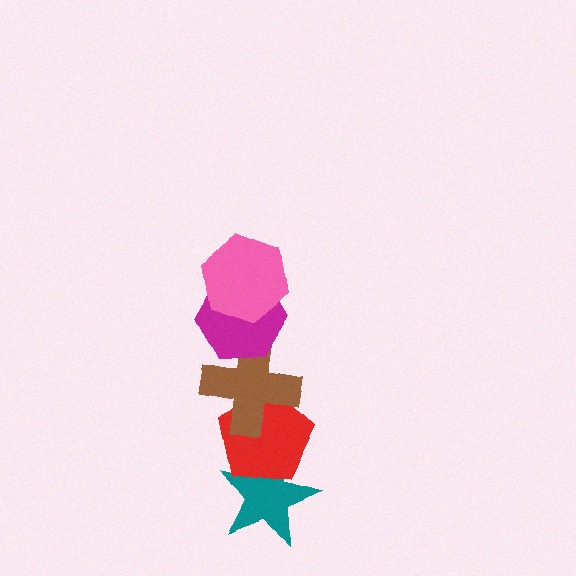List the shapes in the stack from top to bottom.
From top to bottom: the pink hexagon, the magenta hexagon, the brown cross, the red pentagon, the teal star.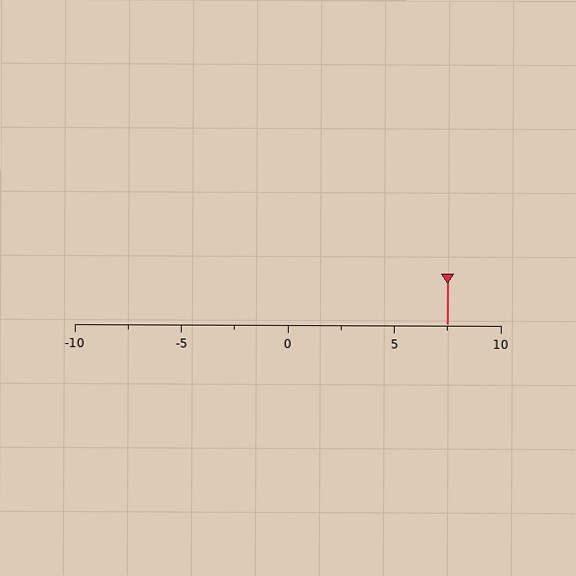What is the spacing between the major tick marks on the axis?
The major ticks are spaced 5 apart.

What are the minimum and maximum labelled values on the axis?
The axis runs from -10 to 10.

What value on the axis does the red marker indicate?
The marker indicates approximately 7.5.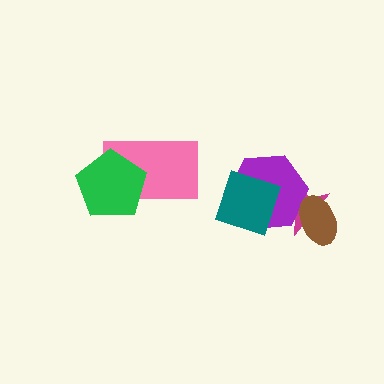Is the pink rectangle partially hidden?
Yes, it is partially covered by another shape.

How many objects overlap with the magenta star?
3 objects overlap with the magenta star.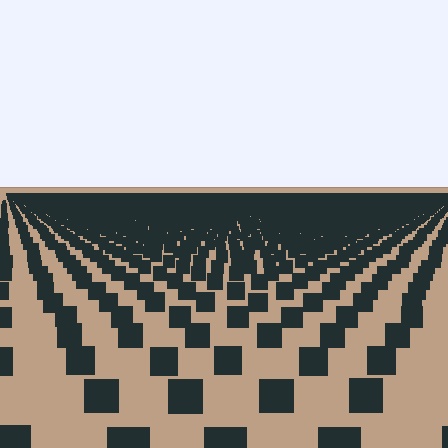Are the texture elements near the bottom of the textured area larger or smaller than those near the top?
Larger. Near the bottom, elements are closer to the viewer and appear at a bigger on-screen size.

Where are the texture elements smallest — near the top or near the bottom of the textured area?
Near the top.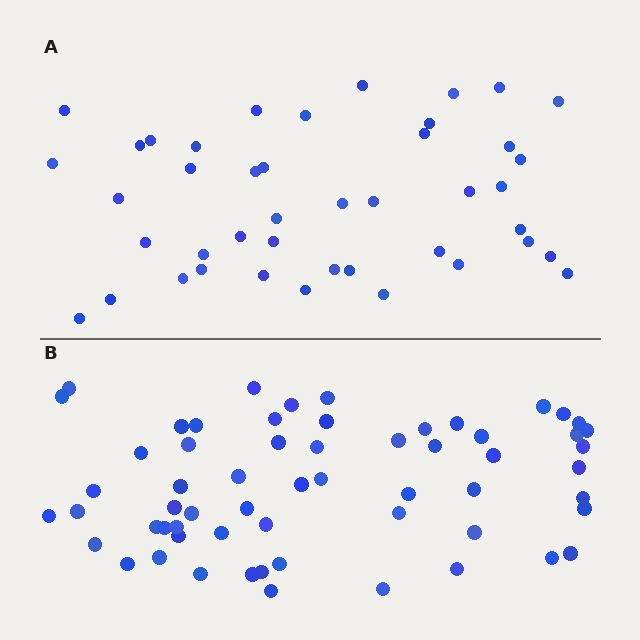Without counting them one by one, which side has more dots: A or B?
Region B (the bottom region) has more dots.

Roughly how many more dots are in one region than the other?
Region B has approximately 15 more dots than region A.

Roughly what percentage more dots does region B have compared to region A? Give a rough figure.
About 40% more.